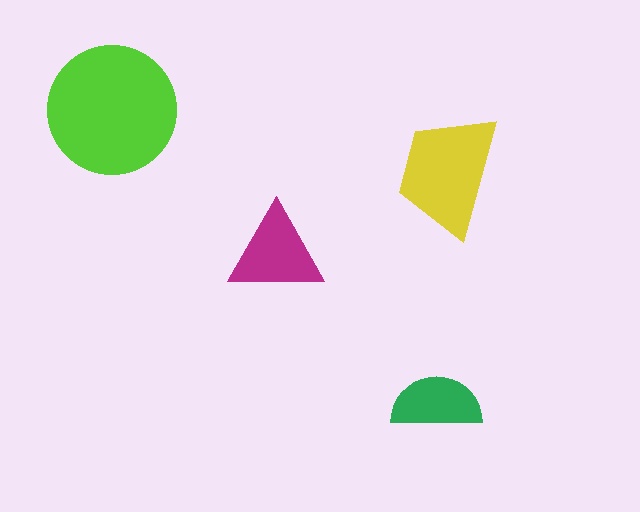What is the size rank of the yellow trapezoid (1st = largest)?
2nd.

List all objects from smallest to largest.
The green semicircle, the magenta triangle, the yellow trapezoid, the lime circle.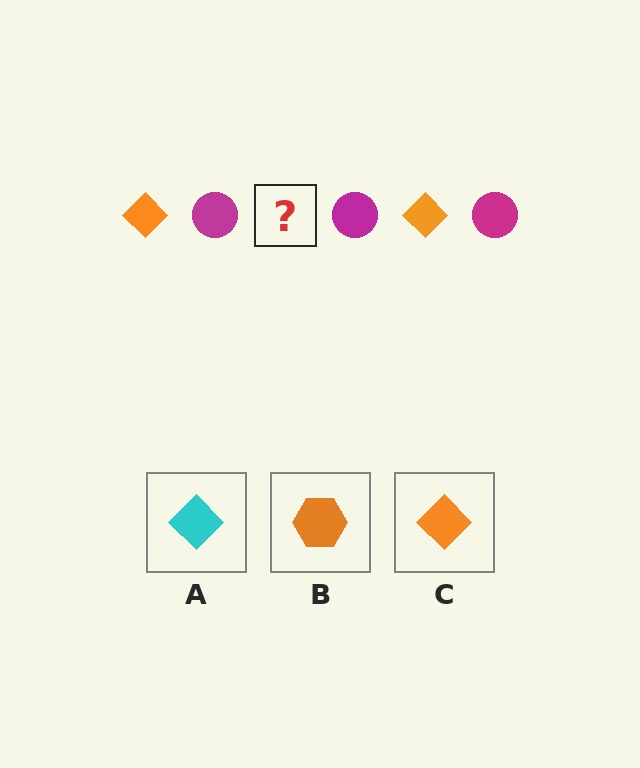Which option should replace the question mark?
Option C.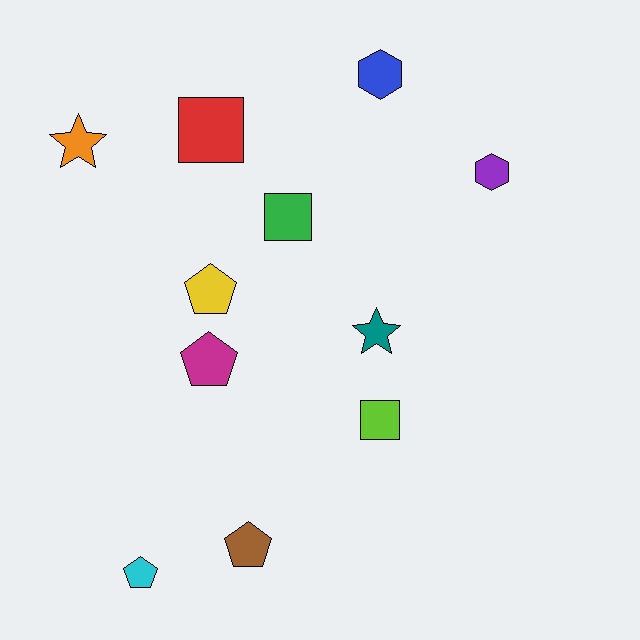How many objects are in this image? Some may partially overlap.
There are 11 objects.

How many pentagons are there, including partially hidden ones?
There are 4 pentagons.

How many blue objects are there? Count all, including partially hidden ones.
There is 1 blue object.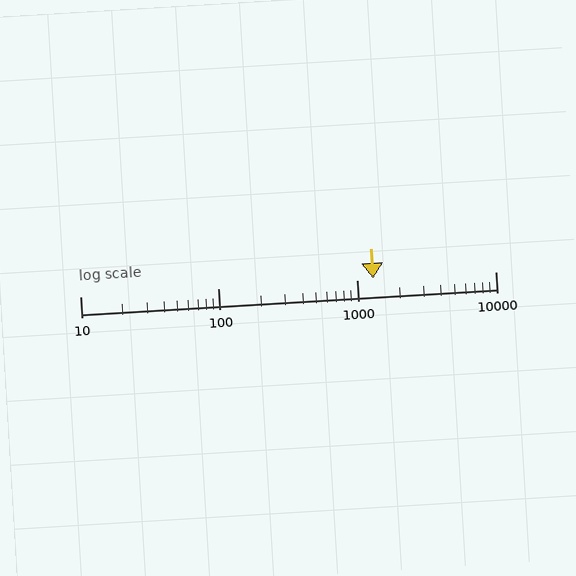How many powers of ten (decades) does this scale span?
The scale spans 3 decades, from 10 to 10000.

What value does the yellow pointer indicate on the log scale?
The pointer indicates approximately 1300.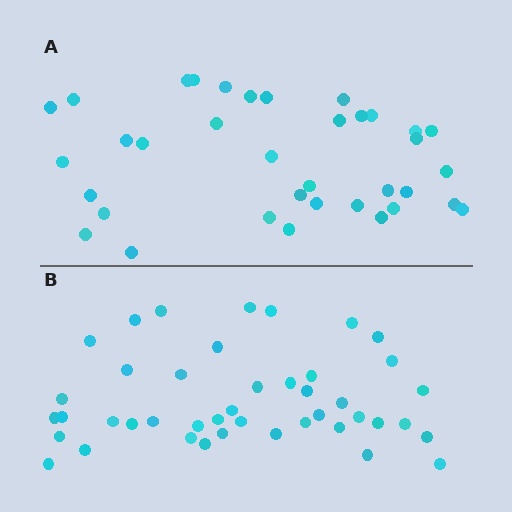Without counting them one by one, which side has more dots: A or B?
Region B (the bottom region) has more dots.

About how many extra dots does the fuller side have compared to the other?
Region B has roughly 8 or so more dots than region A.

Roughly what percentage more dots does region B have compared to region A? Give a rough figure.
About 20% more.